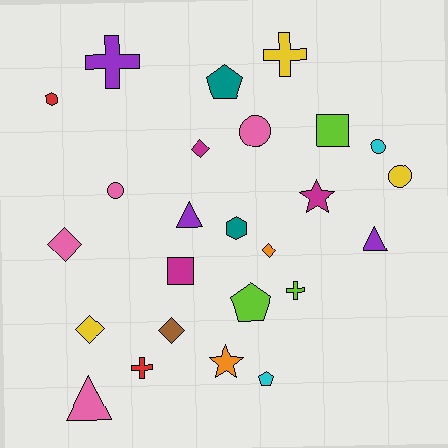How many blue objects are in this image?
There are no blue objects.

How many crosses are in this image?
There are 4 crosses.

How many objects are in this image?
There are 25 objects.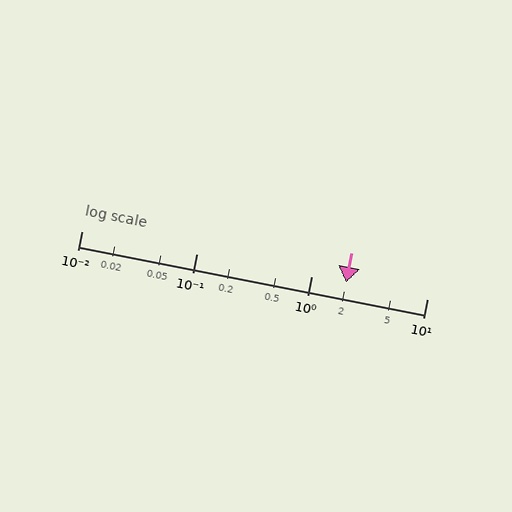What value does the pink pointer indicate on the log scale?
The pointer indicates approximately 2.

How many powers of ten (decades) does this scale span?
The scale spans 3 decades, from 0.01 to 10.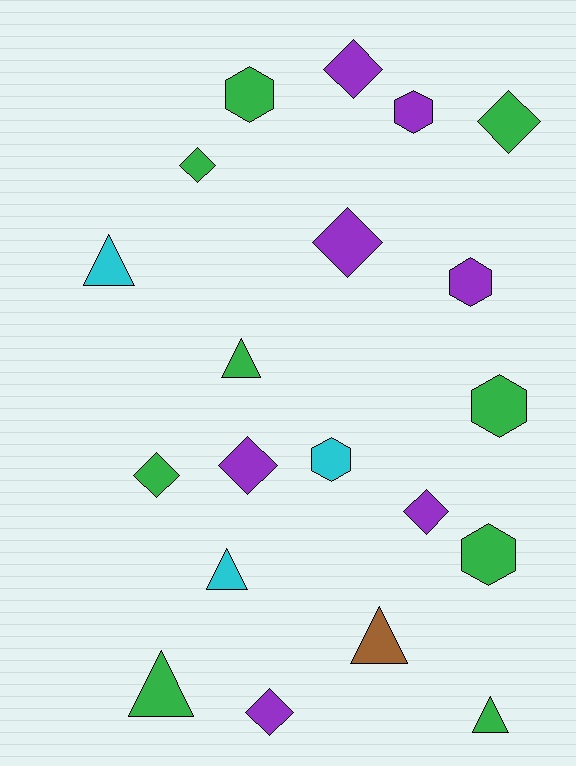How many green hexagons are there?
There are 3 green hexagons.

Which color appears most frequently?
Green, with 9 objects.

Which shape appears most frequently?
Diamond, with 8 objects.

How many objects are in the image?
There are 20 objects.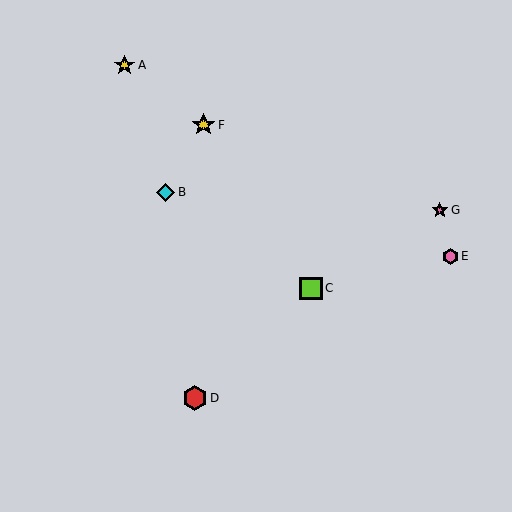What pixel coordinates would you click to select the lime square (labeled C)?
Click at (311, 288) to select the lime square C.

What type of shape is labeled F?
Shape F is a yellow star.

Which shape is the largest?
The red hexagon (labeled D) is the largest.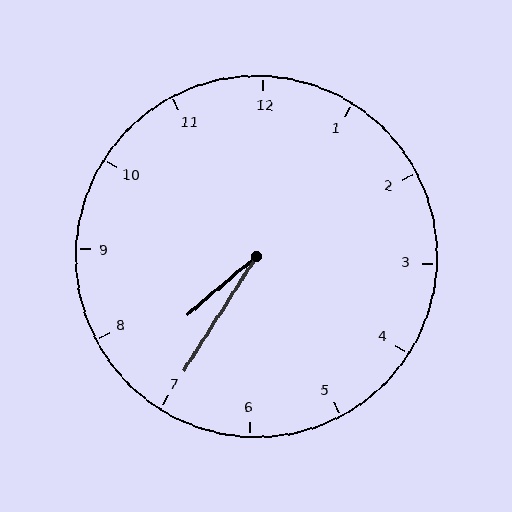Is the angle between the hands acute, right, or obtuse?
It is acute.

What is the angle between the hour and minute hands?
Approximately 18 degrees.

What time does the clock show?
7:35.